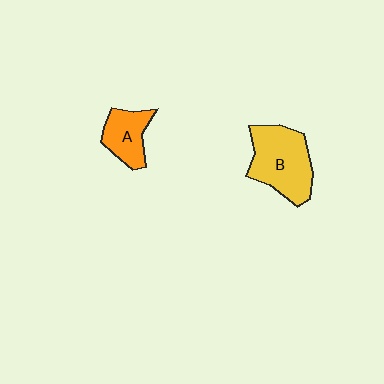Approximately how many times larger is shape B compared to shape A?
Approximately 1.8 times.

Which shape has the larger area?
Shape B (yellow).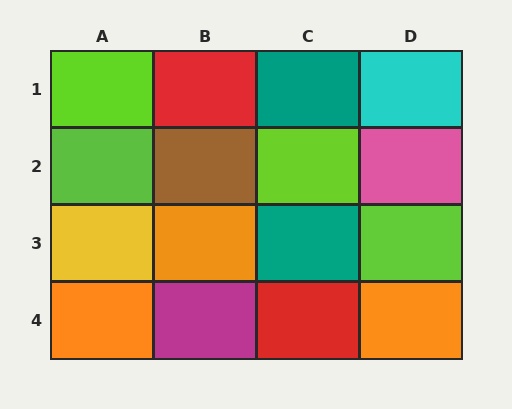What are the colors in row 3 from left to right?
Yellow, orange, teal, lime.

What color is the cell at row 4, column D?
Orange.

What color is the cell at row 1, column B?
Red.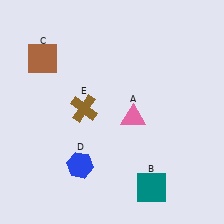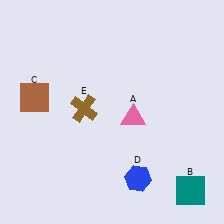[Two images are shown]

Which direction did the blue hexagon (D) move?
The blue hexagon (D) moved right.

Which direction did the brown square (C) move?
The brown square (C) moved down.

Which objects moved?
The objects that moved are: the teal square (B), the brown square (C), the blue hexagon (D).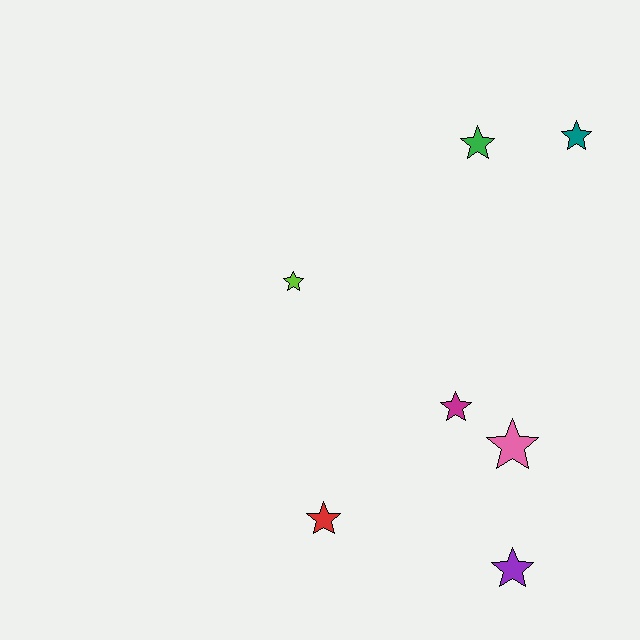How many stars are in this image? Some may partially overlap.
There are 7 stars.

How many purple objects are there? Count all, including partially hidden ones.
There is 1 purple object.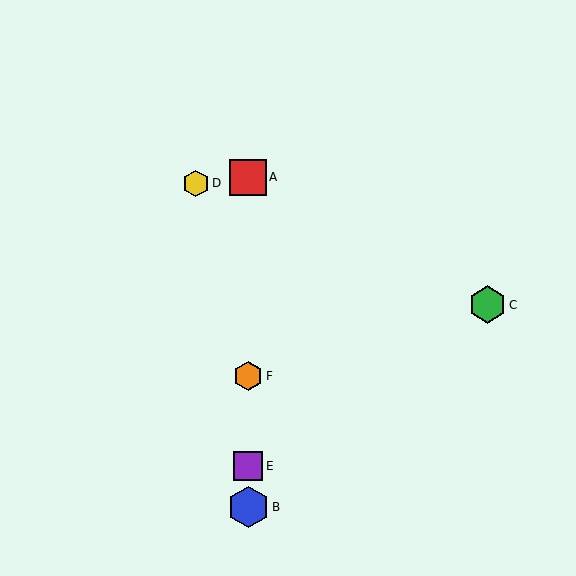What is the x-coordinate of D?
Object D is at x≈196.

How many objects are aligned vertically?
4 objects (A, B, E, F) are aligned vertically.